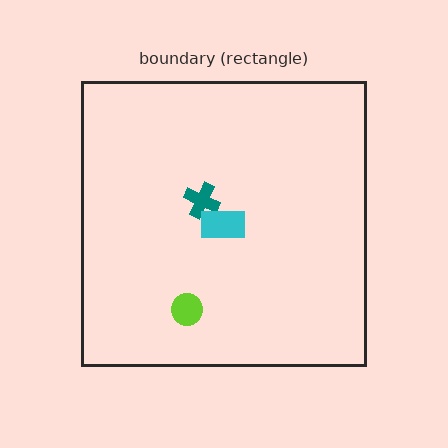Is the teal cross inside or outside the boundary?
Inside.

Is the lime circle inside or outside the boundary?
Inside.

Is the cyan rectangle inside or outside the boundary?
Inside.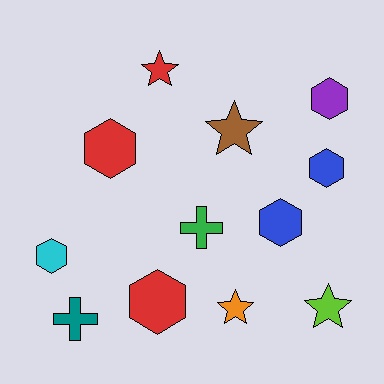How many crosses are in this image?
There are 2 crosses.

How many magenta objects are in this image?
There are no magenta objects.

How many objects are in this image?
There are 12 objects.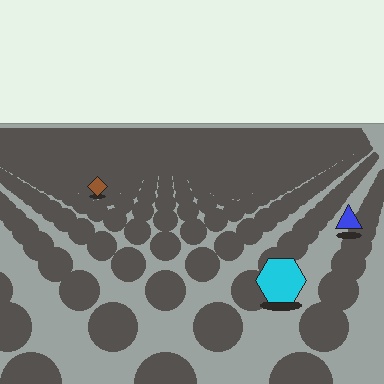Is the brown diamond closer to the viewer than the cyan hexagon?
No. The cyan hexagon is closer — you can tell from the texture gradient: the ground texture is coarser near it.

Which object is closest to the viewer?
The cyan hexagon is closest. The texture marks near it are larger and more spread out.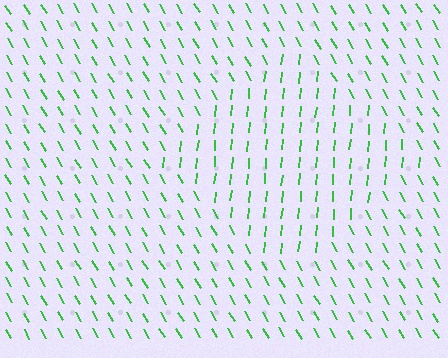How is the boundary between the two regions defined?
The boundary is defined purely by a change in line orientation (approximately 36 degrees difference). All lines are the same color and thickness.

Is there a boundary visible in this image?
Yes, there is a texture boundary formed by a change in line orientation.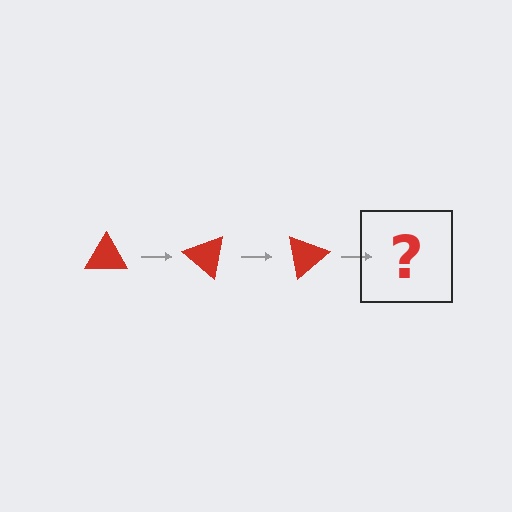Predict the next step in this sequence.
The next step is a red triangle rotated 120 degrees.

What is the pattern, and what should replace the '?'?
The pattern is that the triangle rotates 40 degrees each step. The '?' should be a red triangle rotated 120 degrees.